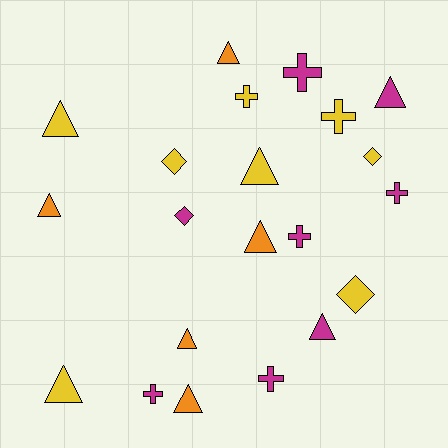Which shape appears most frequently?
Triangle, with 10 objects.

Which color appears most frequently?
Yellow, with 8 objects.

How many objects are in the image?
There are 21 objects.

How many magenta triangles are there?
There are 2 magenta triangles.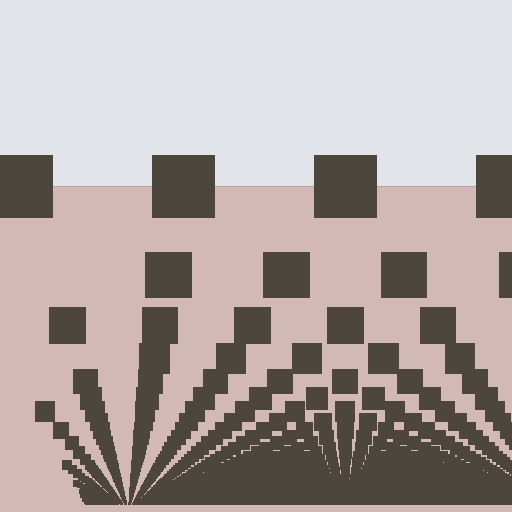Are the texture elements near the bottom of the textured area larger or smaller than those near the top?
Smaller. The gradient is inverted — elements near the bottom are smaller and denser.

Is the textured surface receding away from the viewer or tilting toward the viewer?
The surface appears to tilt toward the viewer. Texture elements get larger and sparser toward the top.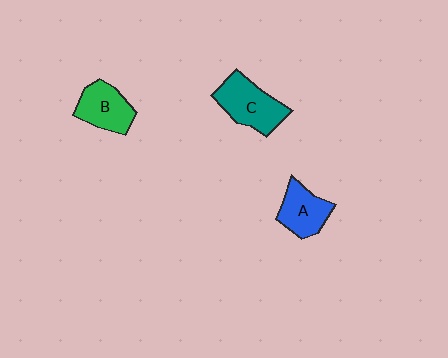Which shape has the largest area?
Shape C (teal).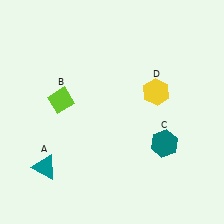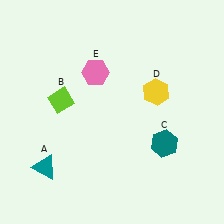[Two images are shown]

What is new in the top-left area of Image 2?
A pink hexagon (E) was added in the top-left area of Image 2.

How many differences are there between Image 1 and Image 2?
There is 1 difference between the two images.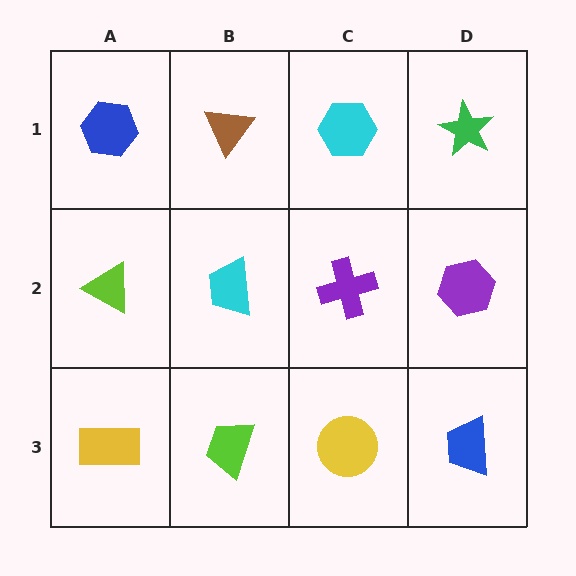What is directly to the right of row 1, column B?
A cyan hexagon.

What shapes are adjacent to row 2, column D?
A green star (row 1, column D), a blue trapezoid (row 3, column D), a purple cross (row 2, column C).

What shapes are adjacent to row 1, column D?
A purple hexagon (row 2, column D), a cyan hexagon (row 1, column C).